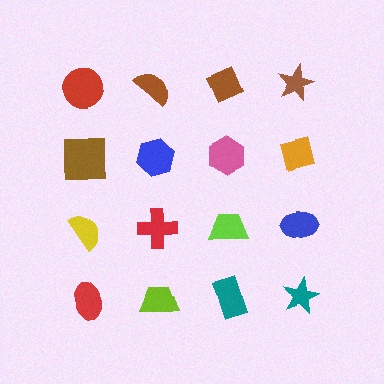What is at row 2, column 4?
An orange square.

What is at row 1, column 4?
A brown star.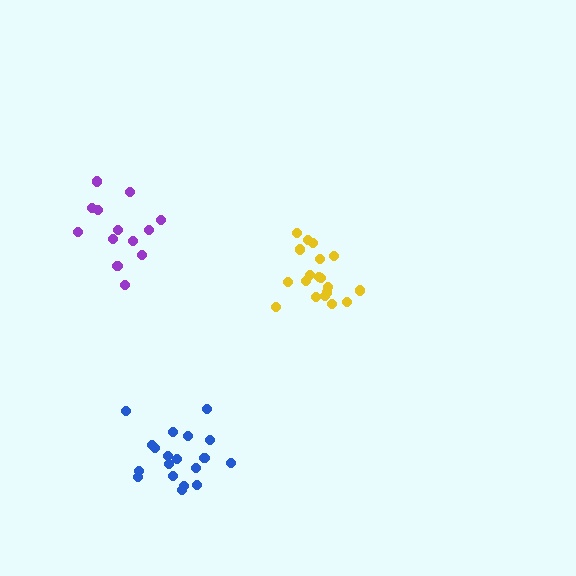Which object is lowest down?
The blue cluster is bottommost.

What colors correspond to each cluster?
The clusters are colored: blue, purple, yellow.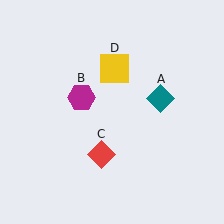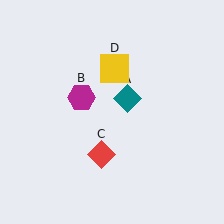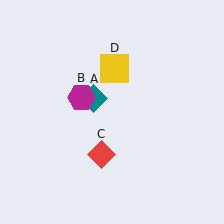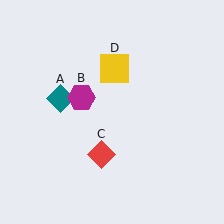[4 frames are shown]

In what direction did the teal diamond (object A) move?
The teal diamond (object A) moved left.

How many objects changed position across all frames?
1 object changed position: teal diamond (object A).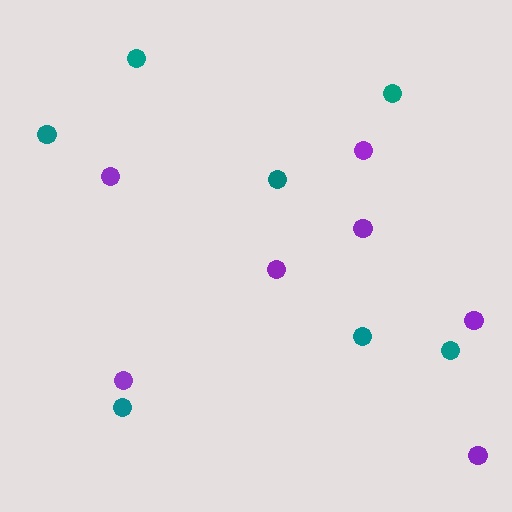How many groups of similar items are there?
There are 2 groups: one group of purple circles (7) and one group of teal circles (7).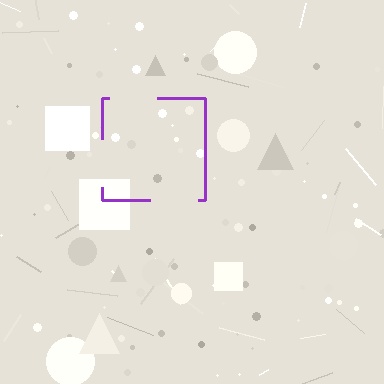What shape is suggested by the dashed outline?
The dashed outline suggests a square.